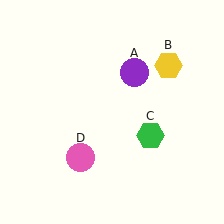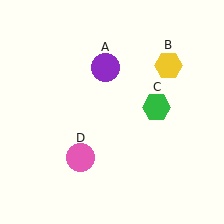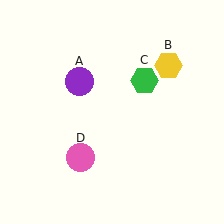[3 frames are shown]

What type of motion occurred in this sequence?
The purple circle (object A), green hexagon (object C) rotated counterclockwise around the center of the scene.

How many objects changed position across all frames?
2 objects changed position: purple circle (object A), green hexagon (object C).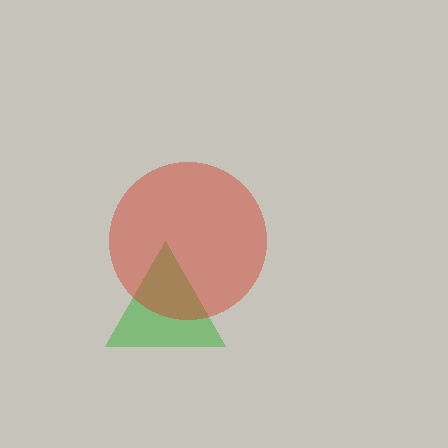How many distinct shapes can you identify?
There are 2 distinct shapes: a green triangle, a red circle.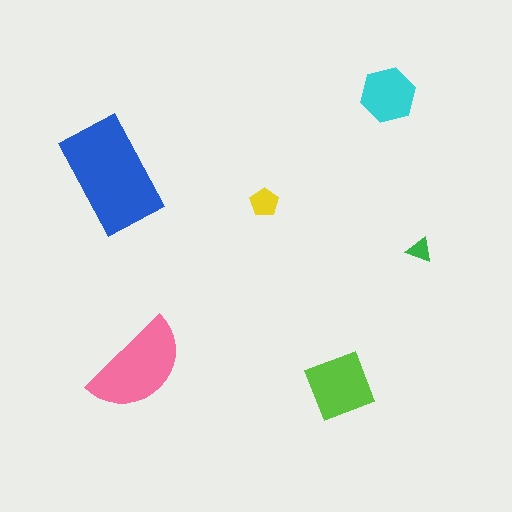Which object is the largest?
The blue rectangle.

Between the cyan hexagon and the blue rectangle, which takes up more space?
The blue rectangle.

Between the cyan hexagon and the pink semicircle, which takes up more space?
The pink semicircle.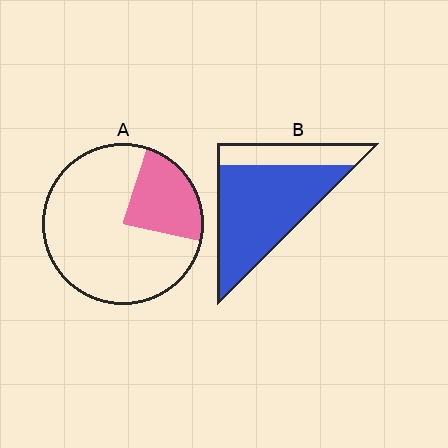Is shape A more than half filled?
No.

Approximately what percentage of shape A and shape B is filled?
A is approximately 25% and B is approximately 75%.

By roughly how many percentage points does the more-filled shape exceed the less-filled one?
By roughly 50 percentage points (B over A).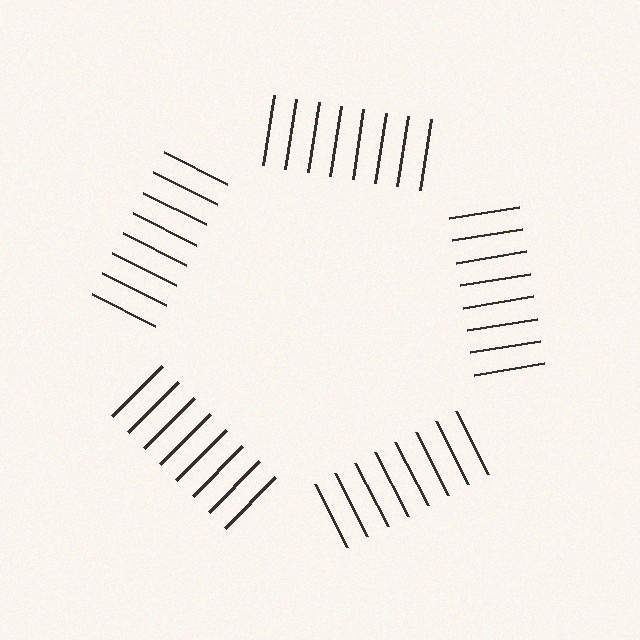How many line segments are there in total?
40 — 8 along each of the 5 edges.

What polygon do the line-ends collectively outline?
An illusory pentagon — the line segments terminate on its edges but no continuous stroke is drawn.